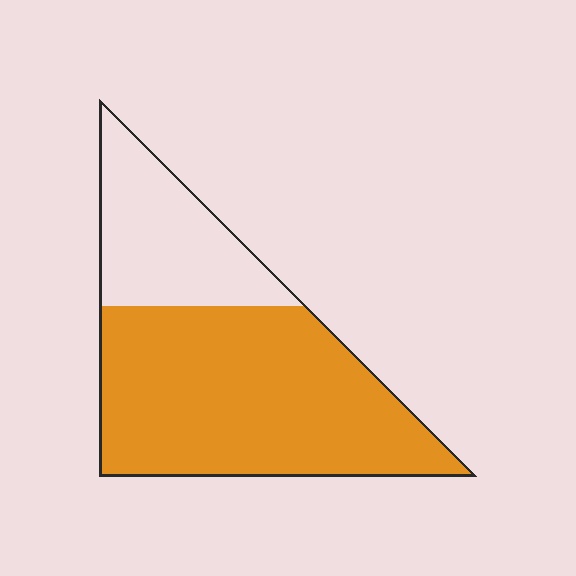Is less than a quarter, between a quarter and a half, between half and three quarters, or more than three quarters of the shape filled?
Between half and three quarters.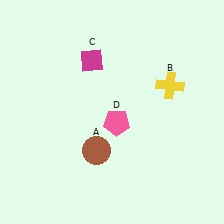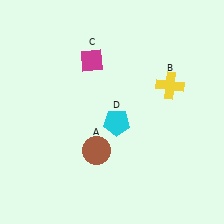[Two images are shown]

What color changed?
The pentagon (D) changed from pink in Image 1 to cyan in Image 2.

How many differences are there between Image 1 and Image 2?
There is 1 difference between the two images.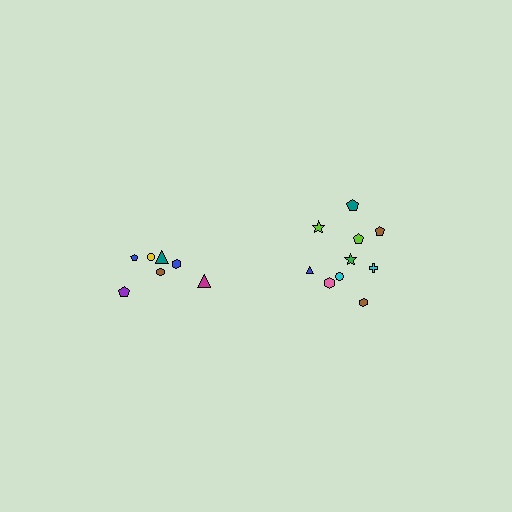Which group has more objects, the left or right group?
The right group.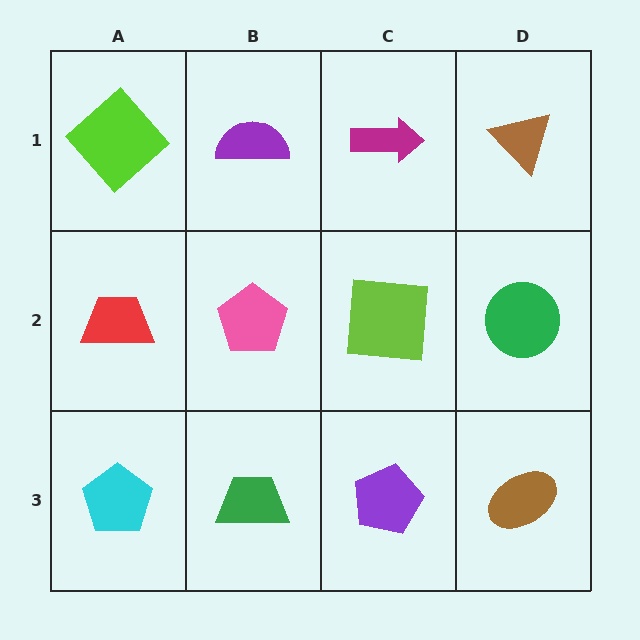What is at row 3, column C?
A purple pentagon.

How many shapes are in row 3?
4 shapes.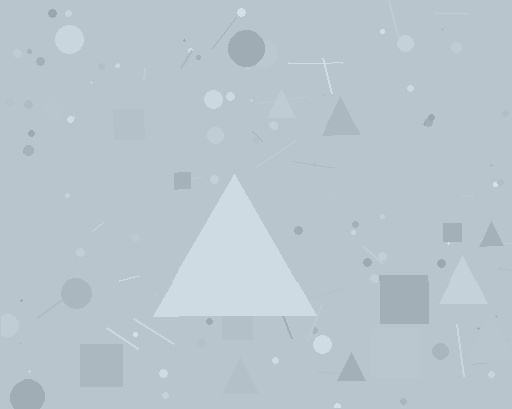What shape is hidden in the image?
A triangle is hidden in the image.